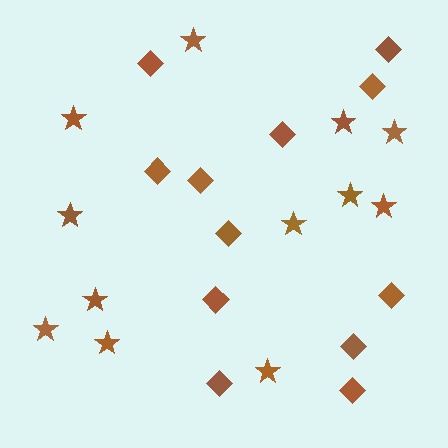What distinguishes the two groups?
There are 2 groups: one group of stars (12) and one group of diamonds (12).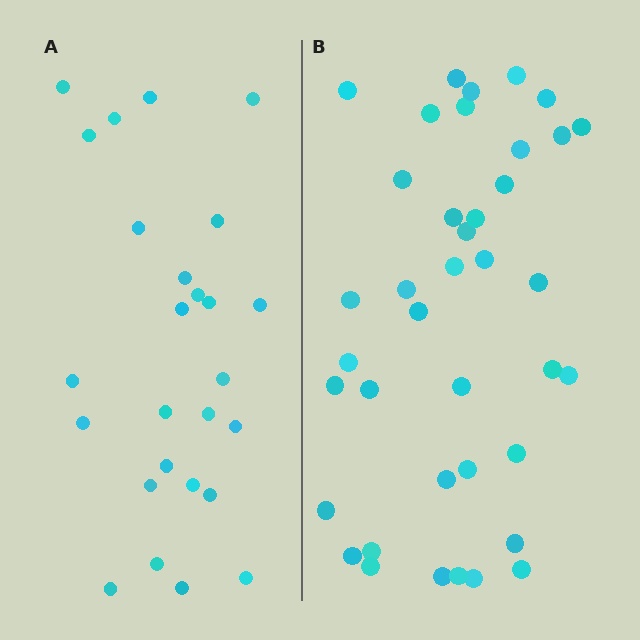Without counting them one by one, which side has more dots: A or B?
Region B (the right region) has more dots.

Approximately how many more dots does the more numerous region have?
Region B has approximately 15 more dots than region A.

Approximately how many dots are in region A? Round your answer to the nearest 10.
About 30 dots. (The exact count is 26, which rounds to 30.)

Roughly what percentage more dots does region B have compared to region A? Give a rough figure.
About 50% more.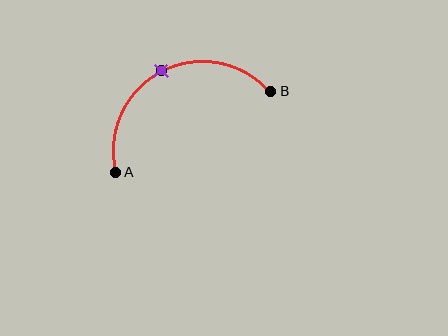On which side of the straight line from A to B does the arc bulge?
The arc bulges above the straight line connecting A and B.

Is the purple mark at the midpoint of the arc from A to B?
Yes. The purple mark lies on the arc at equal arc-length from both A and B — it is the arc midpoint.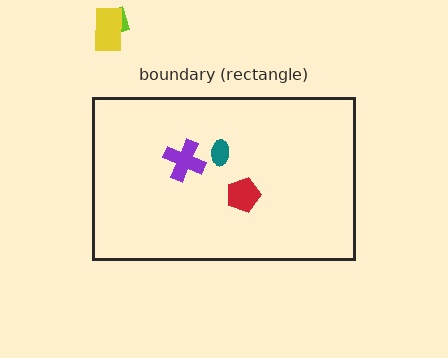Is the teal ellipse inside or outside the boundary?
Inside.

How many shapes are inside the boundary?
3 inside, 2 outside.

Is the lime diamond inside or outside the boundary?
Outside.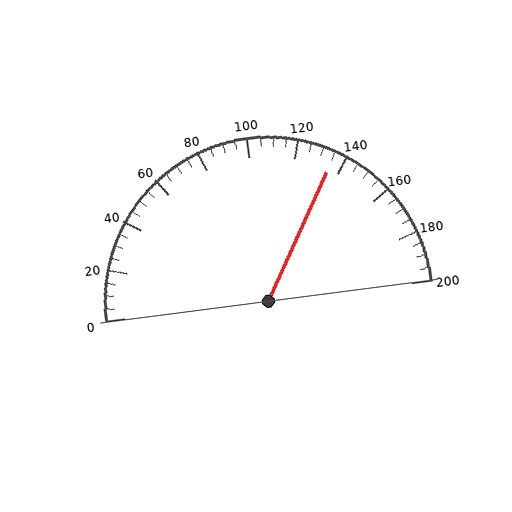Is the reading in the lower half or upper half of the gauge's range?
The reading is in the upper half of the range (0 to 200).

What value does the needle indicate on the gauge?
The needle indicates approximately 135.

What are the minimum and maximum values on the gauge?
The gauge ranges from 0 to 200.